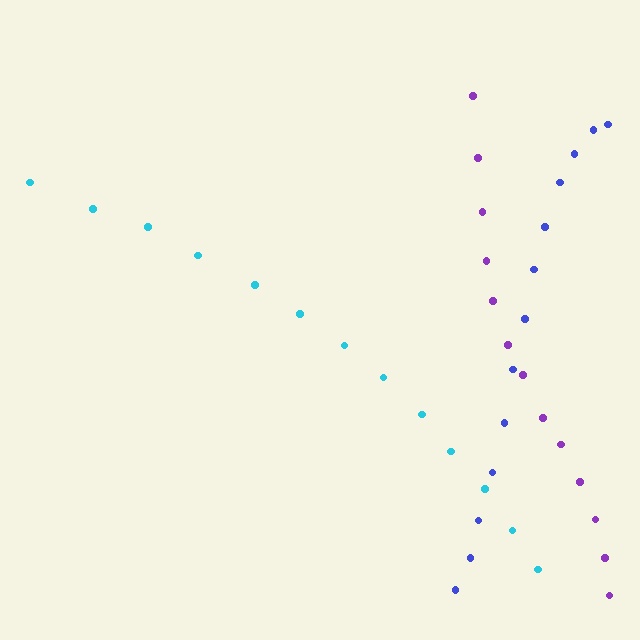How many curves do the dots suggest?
There are 3 distinct paths.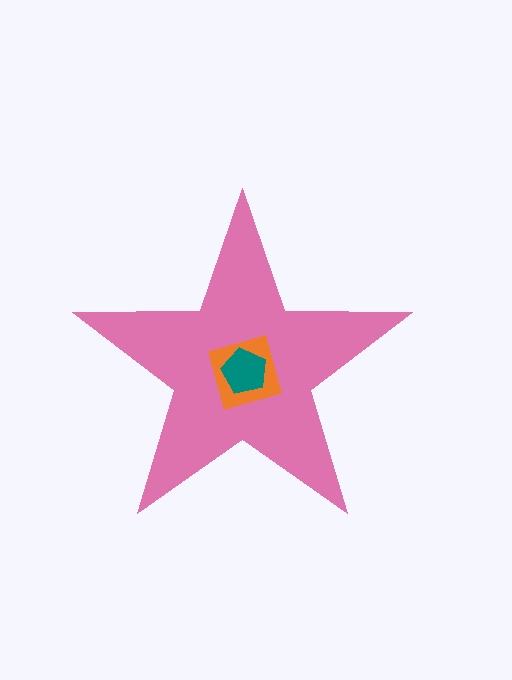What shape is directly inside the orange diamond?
The teal pentagon.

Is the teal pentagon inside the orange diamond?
Yes.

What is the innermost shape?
The teal pentagon.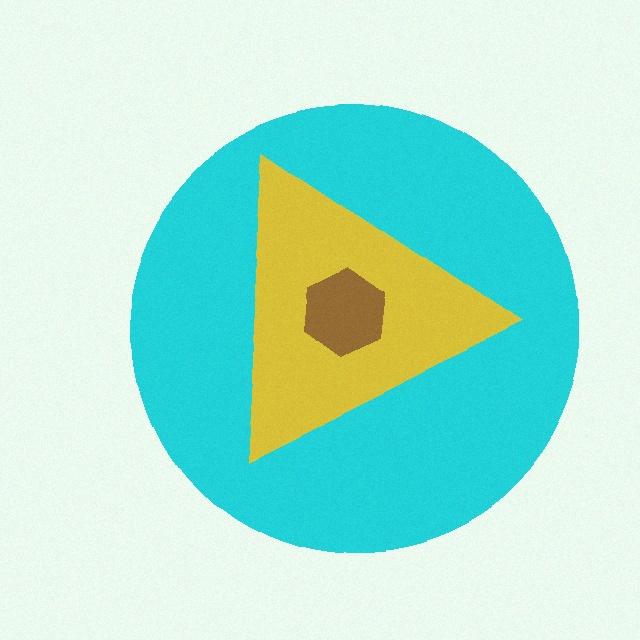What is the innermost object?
The brown hexagon.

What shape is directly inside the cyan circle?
The yellow triangle.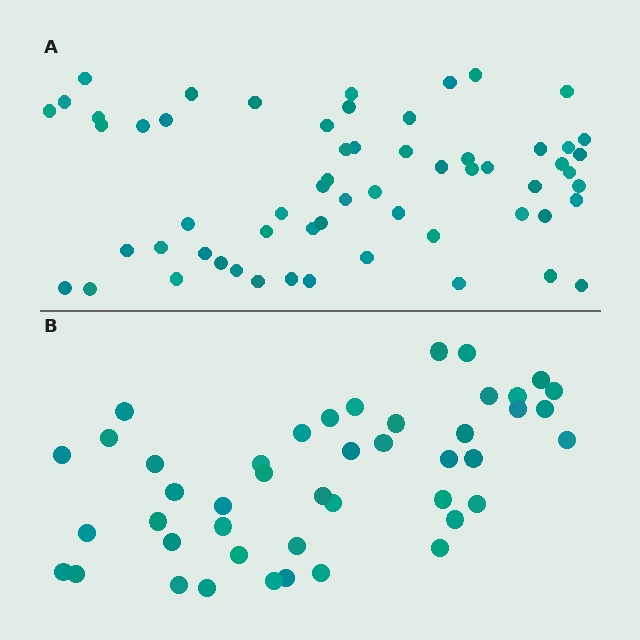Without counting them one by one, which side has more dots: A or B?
Region A (the top region) has more dots.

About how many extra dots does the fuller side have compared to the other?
Region A has approximately 15 more dots than region B.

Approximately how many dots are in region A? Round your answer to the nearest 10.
About 60 dots.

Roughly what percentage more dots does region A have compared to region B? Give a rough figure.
About 35% more.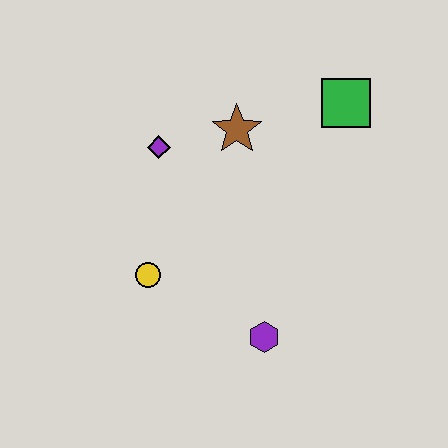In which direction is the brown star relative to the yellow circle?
The brown star is above the yellow circle.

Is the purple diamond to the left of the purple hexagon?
Yes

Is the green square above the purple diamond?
Yes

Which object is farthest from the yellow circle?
The green square is farthest from the yellow circle.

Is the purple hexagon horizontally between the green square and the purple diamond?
Yes